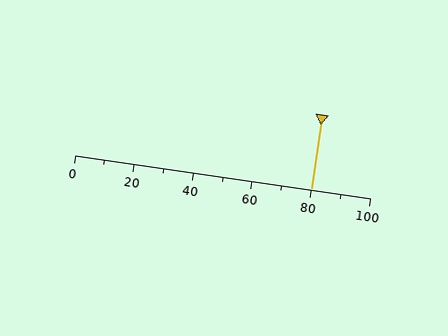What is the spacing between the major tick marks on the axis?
The major ticks are spaced 20 apart.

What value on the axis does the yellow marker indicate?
The marker indicates approximately 80.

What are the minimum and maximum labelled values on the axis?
The axis runs from 0 to 100.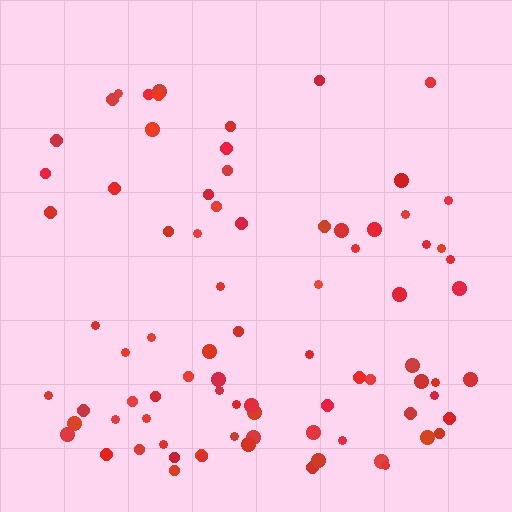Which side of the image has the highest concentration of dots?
The bottom.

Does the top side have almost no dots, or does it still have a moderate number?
Still a moderate number, just noticeably fewer than the bottom.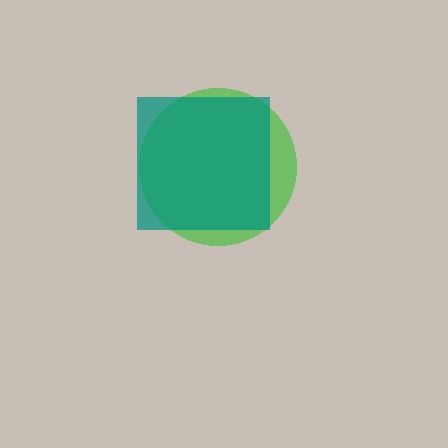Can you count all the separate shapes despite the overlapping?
Yes, there are 2 separate shapes.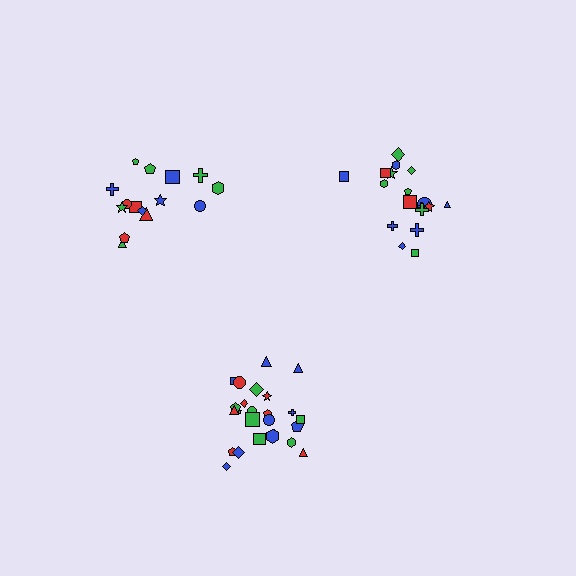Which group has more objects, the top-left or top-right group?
The top-right group.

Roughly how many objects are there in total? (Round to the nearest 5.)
Roughly 60 objects in total.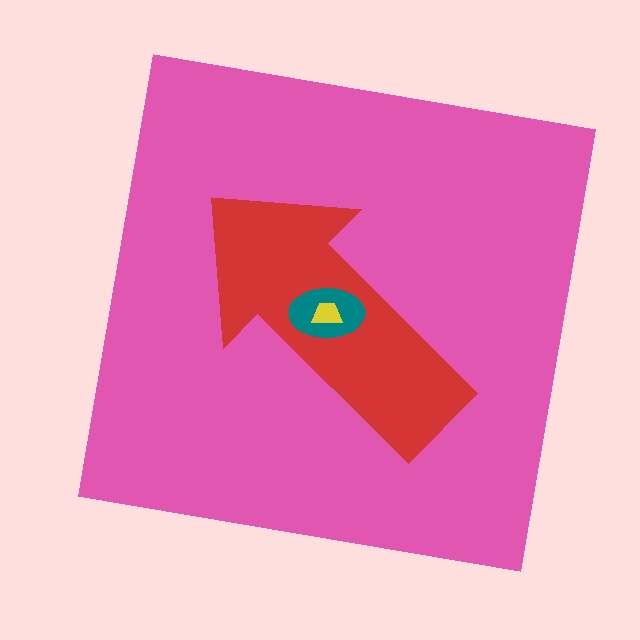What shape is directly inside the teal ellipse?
The yellow trapezoid.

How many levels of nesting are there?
4.